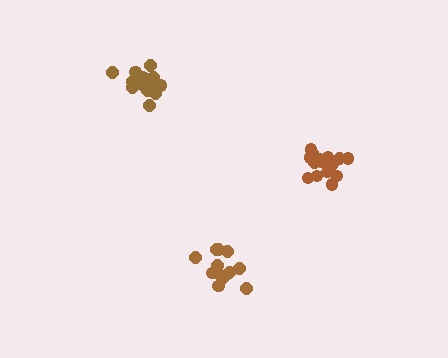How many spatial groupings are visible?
There are 3 spatial groupings.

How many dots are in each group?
Group 1: 12 dots, Group 2: 17 dots, Group 3: 16 dots (45 total).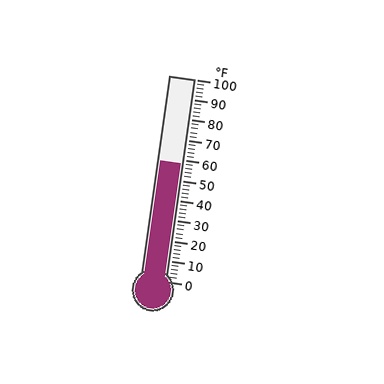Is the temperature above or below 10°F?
The temperature is above 10°F.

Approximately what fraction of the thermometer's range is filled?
The thermometer is filled to approximately 60% of its range.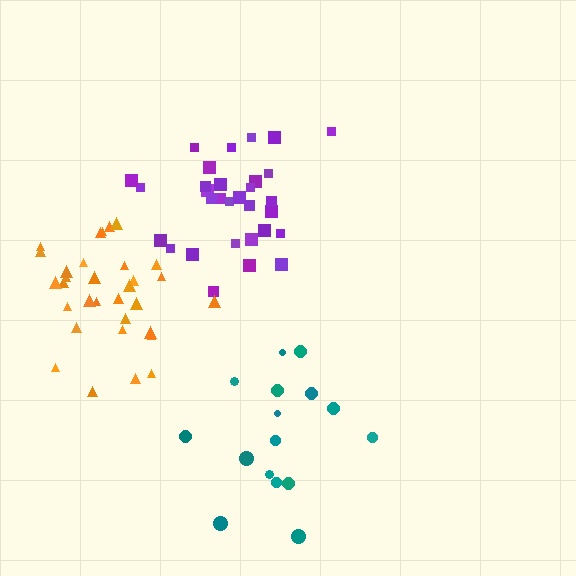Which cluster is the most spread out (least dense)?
Teal.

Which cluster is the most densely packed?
Purple.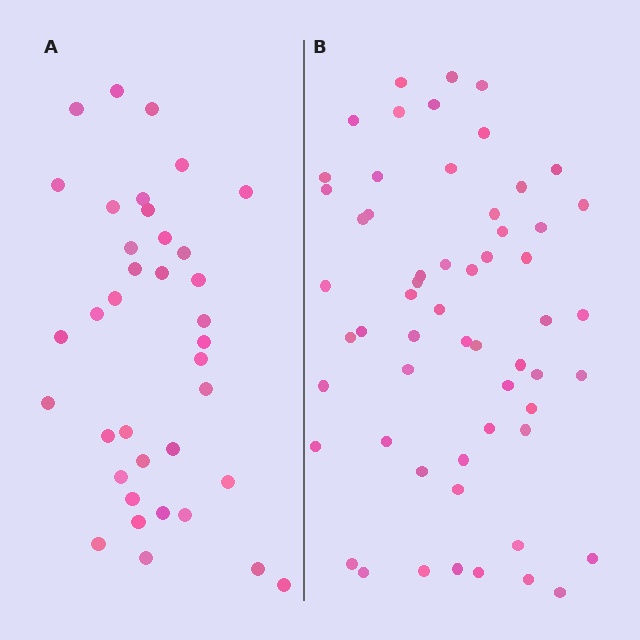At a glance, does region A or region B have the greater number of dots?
Region B (the right region) has more dots.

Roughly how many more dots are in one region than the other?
Region B has approximately 20 more dots than region A.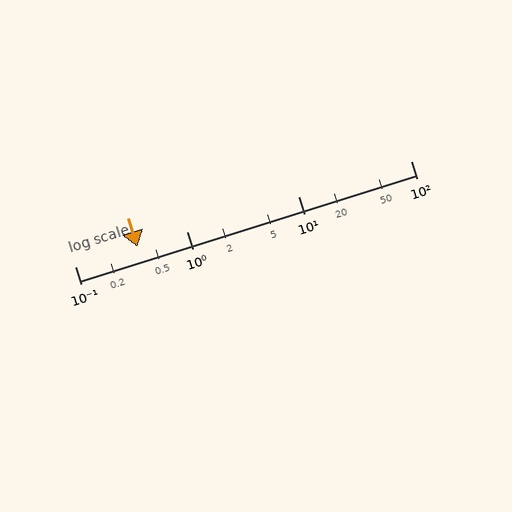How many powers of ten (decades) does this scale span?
The scale spans 3 decades, from 0.1 to 100.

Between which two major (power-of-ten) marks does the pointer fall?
The pointer is between 0.1 and 1.